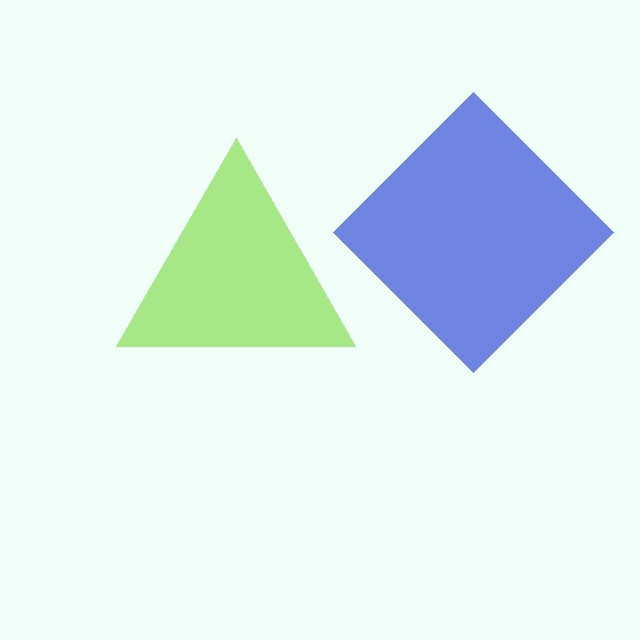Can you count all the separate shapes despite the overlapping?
Yes, there are 2 separate shapes.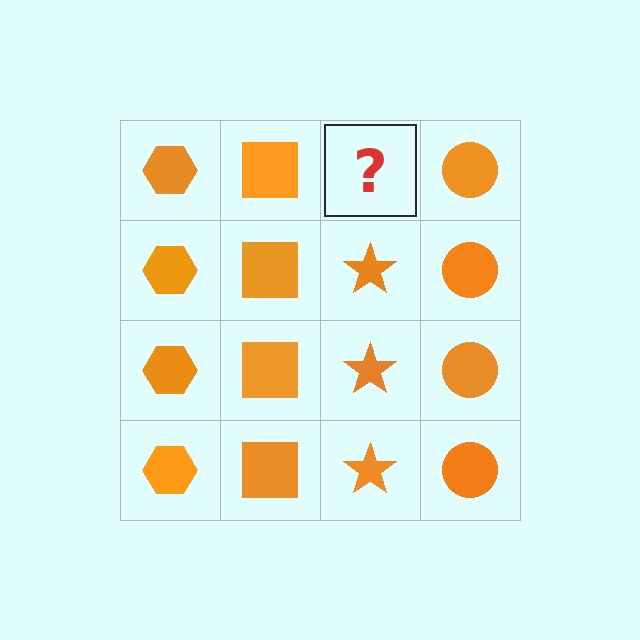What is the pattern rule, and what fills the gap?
The rule is that each column has a consistent shape. The gap should be filled with an orange star.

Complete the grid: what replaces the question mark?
The question mark should be replaced with an orange star.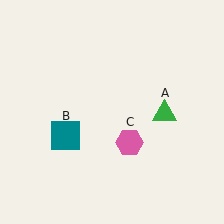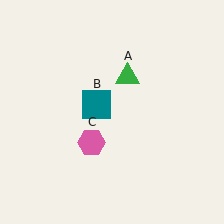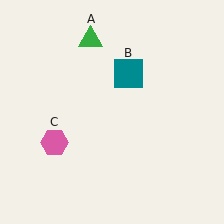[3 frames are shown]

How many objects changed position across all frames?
3 objects changed position: green triangle (object A), teal square (object B), pink hexagon (object C).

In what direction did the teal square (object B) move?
The teal square (object B) moved up and to the right.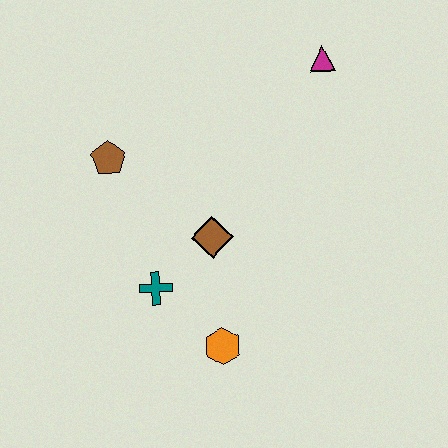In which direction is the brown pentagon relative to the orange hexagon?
The brown pentagon is above the orange hexagon.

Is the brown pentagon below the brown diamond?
No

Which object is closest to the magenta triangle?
The brown diamond is closest to the magenta triangle.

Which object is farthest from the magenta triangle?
The orange hexagon is farthest from the magenta triangle.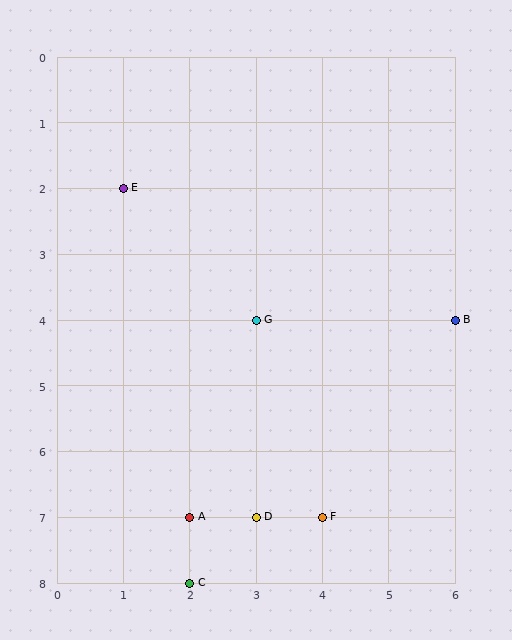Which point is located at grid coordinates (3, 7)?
Point D is at (3, 7).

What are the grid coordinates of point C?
Point C is at grid coordinates (2, 8).